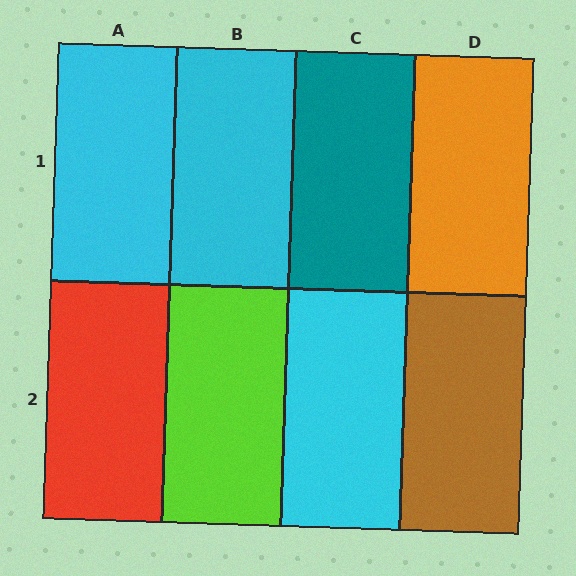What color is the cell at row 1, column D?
Orange.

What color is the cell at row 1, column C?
Teal.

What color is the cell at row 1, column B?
Cyan.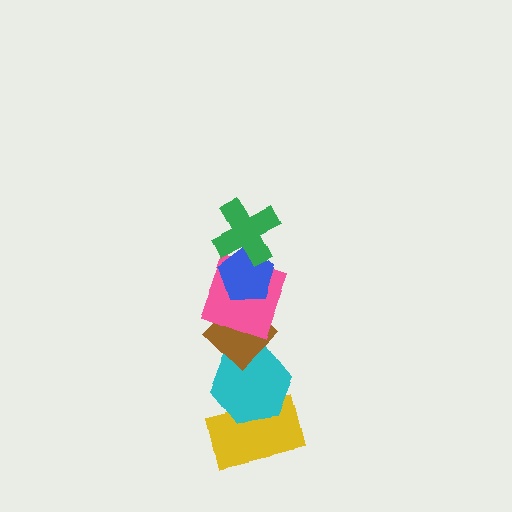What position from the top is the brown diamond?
The brown diamond is 4th from the top.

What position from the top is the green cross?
The green cross is 1st from the top.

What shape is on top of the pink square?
The blue pentagon is on top of the pink square.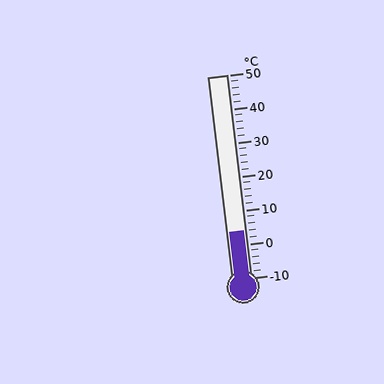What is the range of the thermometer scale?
The thermometer scale ranges from -10°C to 50°C.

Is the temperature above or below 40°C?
The temperature is below 40°C.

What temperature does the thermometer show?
The thermometer shows approximately 4°C.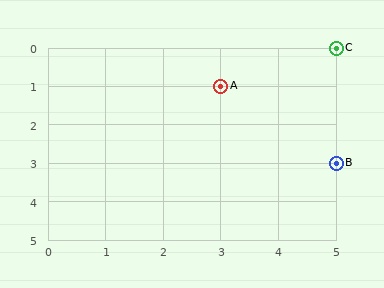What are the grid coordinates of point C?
Point C is at grid coordinates (5, 0).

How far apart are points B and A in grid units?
Points B and A are 2 columns and 2 rows apart (about 2.8 grid units diagonally).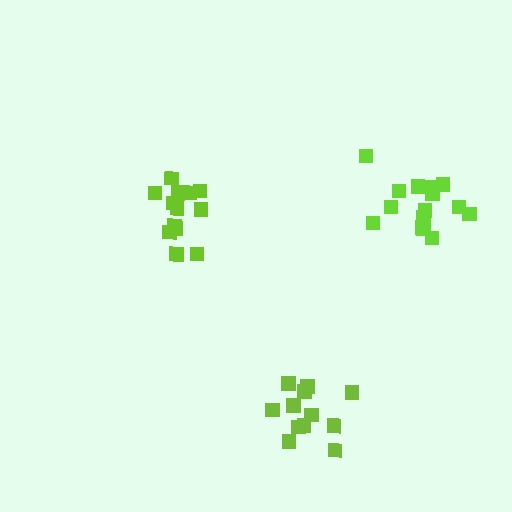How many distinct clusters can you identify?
There are 3 distinct clusters.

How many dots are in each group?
Group 1: 13 dots, Group 2: 14 dots, Group 3: 15 dots (42 total).